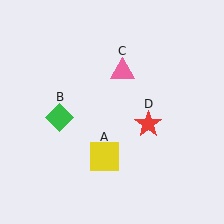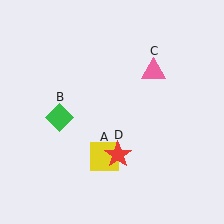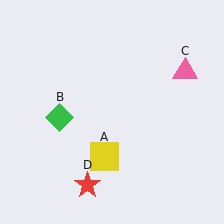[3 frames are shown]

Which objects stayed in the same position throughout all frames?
Yellow square (object A) and green diamond (object B) remained stationary.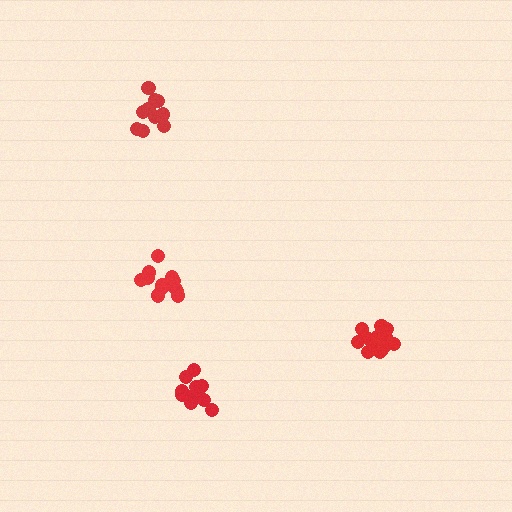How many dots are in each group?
Group 1: 13 dots, Group 2: 17 dots, Group 3: 12 dots, Group 4: 11 dots (53 total).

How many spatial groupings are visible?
There are 4 spatial groupings.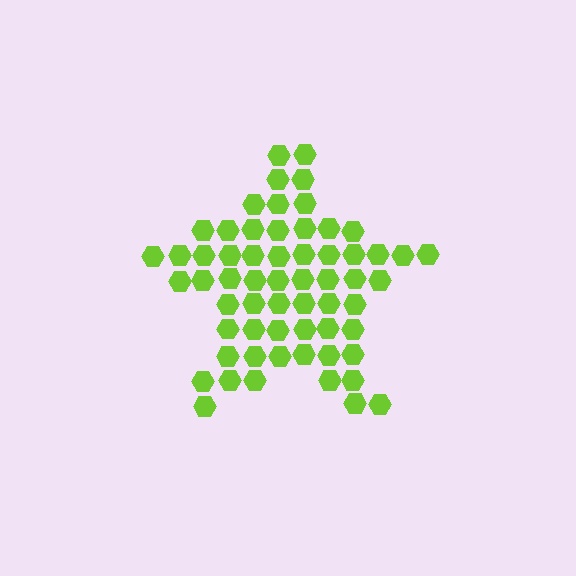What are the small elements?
The small elements are hexagons.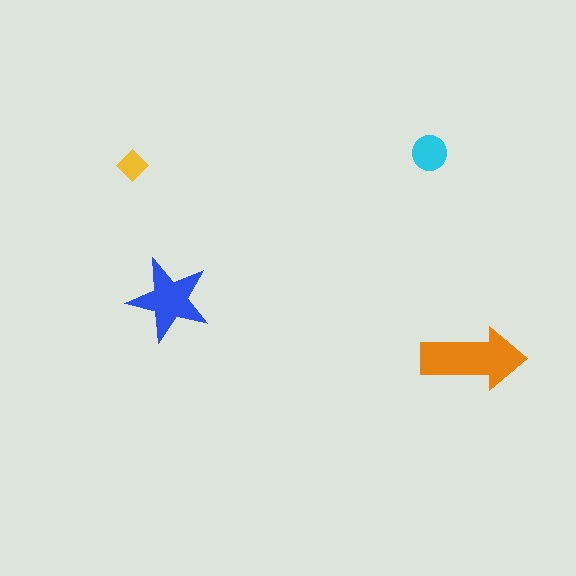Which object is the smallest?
The yellow diamond.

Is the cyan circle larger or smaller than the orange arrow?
Smaller.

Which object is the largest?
The orange arrow.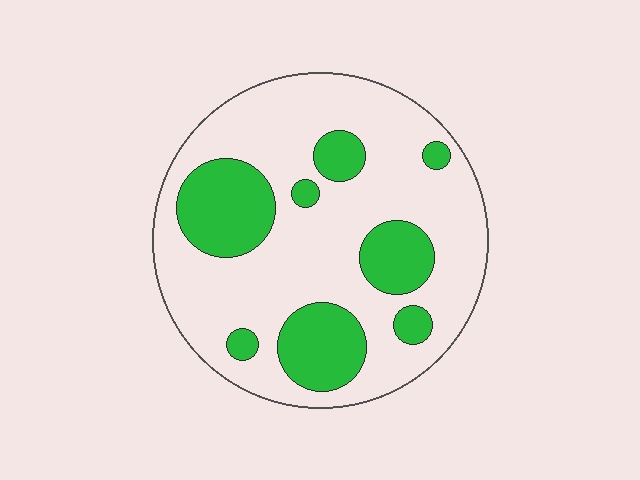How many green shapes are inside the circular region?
8.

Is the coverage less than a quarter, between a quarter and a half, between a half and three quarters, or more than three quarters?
Between a quarter and a half.